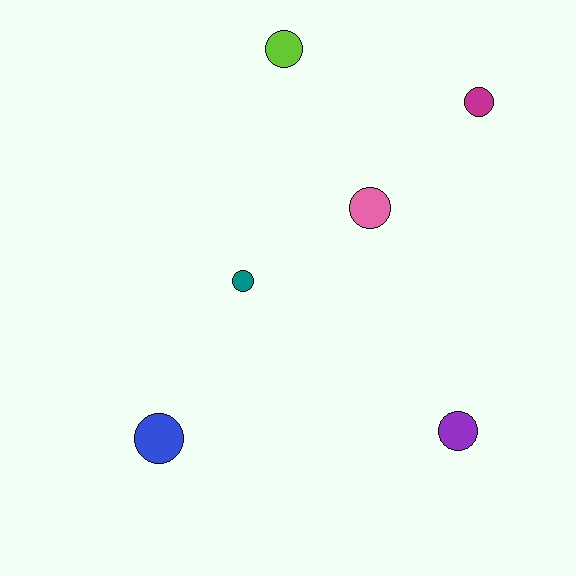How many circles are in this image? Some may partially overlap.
There are 6 circles.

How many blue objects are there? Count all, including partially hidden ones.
There is 1 blue object.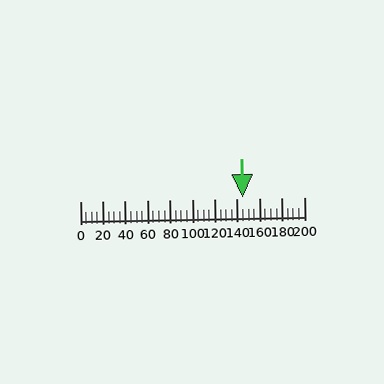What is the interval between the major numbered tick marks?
The major tick marks are spaced 20 units apart.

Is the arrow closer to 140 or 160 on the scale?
The arrow is closer to 140.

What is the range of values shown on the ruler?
The ruler shows values from 0 to 200.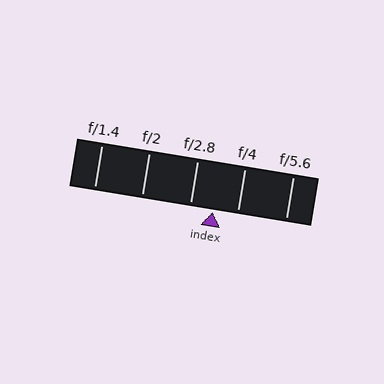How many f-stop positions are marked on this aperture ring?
There are 5 f-stop positions marked.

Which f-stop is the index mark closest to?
The index mark is closest to f/2.8.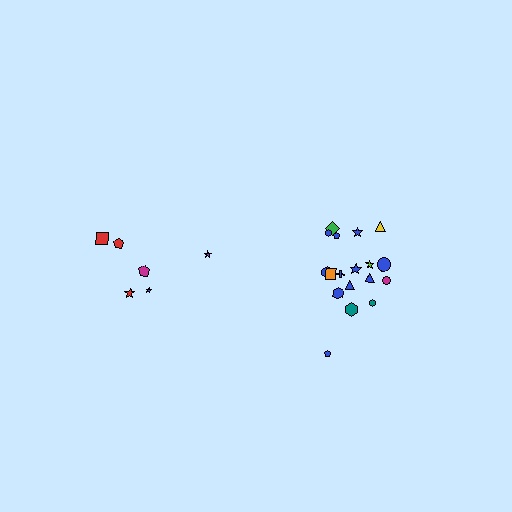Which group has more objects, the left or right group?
The right group.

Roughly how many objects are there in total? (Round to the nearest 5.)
Roughly 25 objects in total.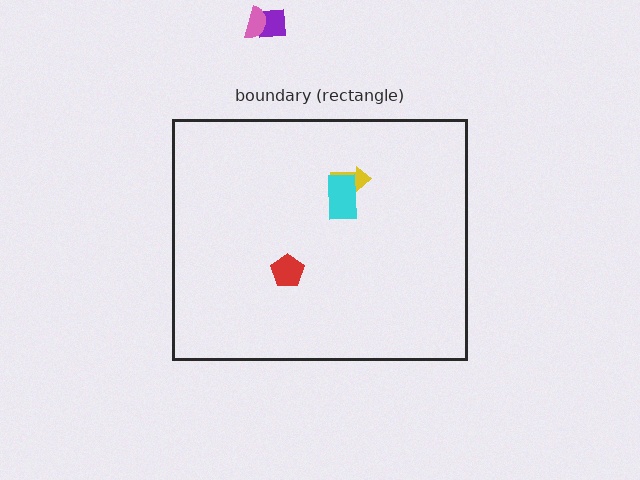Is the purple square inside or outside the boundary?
Outside.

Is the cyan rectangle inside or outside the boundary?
Inside.